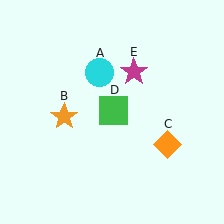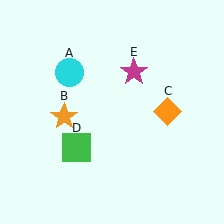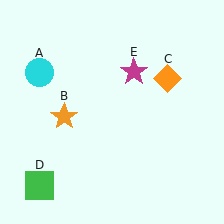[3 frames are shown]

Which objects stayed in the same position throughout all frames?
Orange star (object B) and magenta star (object E) remained stationary.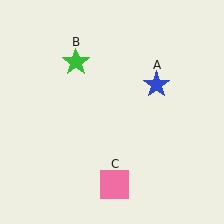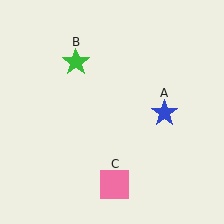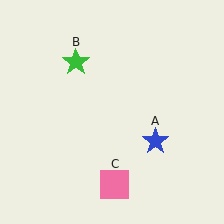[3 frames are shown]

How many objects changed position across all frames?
1 object changed position: blue star (object A).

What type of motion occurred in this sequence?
The blue star (object A) rotated clockwise around the center of the scene.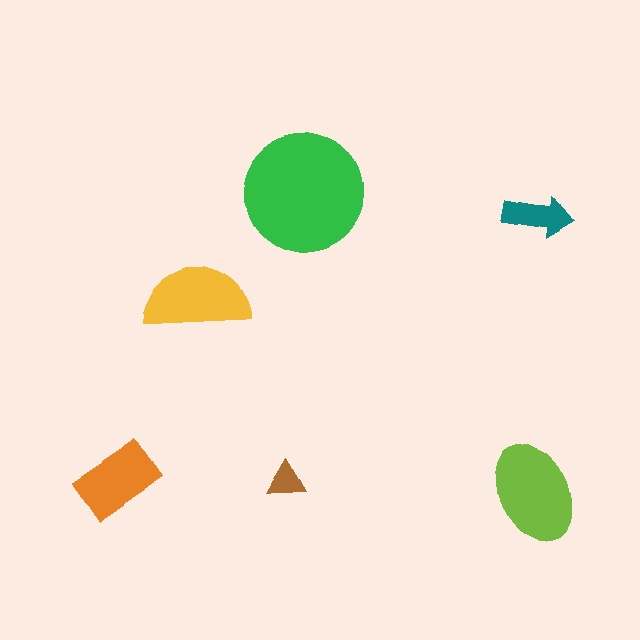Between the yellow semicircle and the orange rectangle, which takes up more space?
The yellow semicircle.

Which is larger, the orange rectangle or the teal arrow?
The orange rectangle.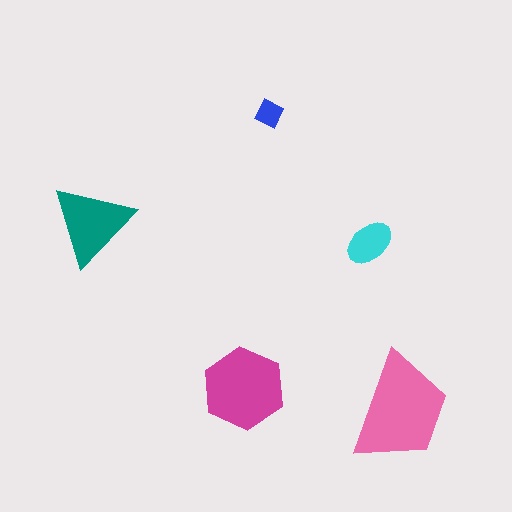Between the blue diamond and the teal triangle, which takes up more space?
The teal triangle.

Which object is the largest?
The pink trapezoid.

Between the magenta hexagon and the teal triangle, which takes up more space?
The magenta hexagon.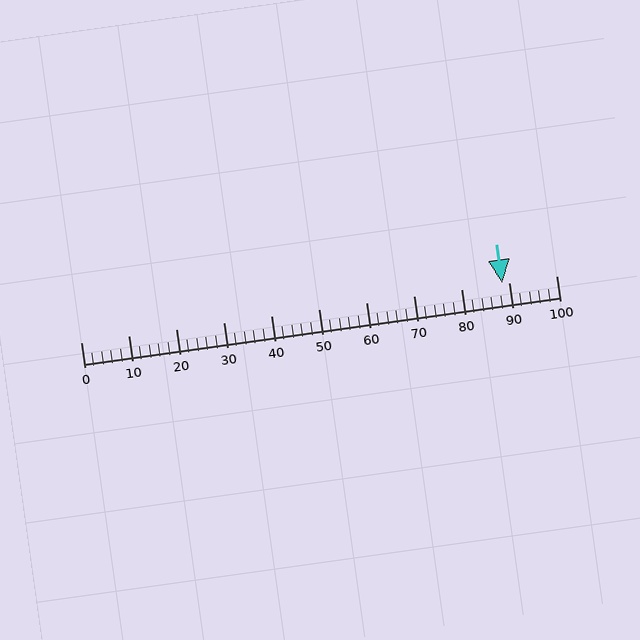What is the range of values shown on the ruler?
The ruler shows values from 0 to 100.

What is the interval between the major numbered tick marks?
The major tick marks are spaced 10 units apart.